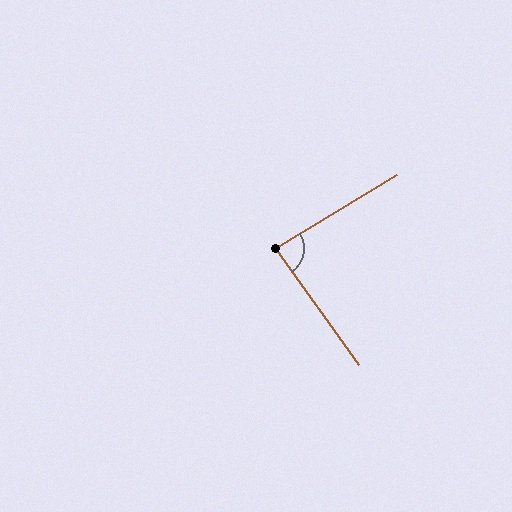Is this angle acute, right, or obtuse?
It is approximately a right angle.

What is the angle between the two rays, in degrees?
Approximately 86 degrees.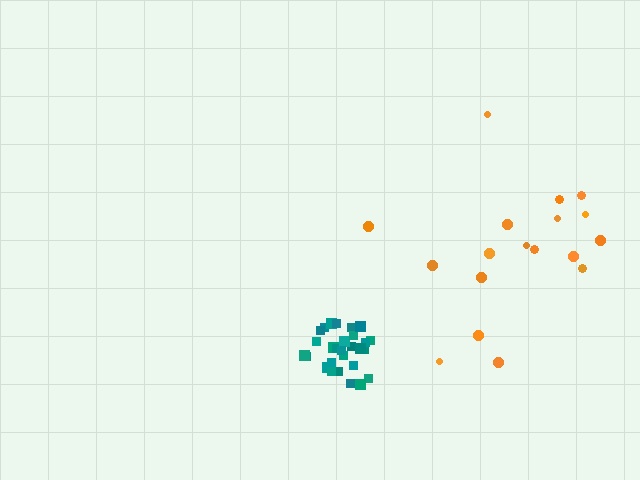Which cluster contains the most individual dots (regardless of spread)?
Teal (29).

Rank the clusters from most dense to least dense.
teal, orange.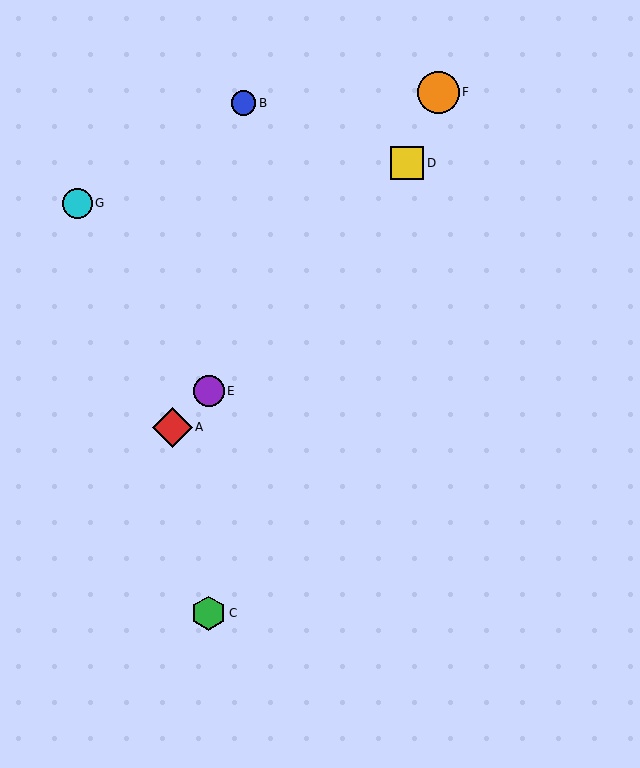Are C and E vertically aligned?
Yes, both are at x≈209.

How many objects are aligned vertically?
2 objects (C, E) are aligned vertically.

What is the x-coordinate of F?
Object F is at x≈438.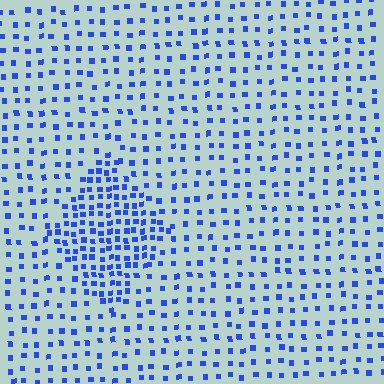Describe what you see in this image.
The image contains small blue elements arranged at two different densities. A diamond-shaped region is visible where the elements are more densely packed than the surrounding area.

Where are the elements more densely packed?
The elements are more densely packed inside the diamond boundary.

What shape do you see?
I see a diamond.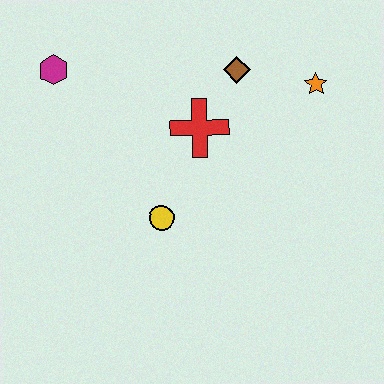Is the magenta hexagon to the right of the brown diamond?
No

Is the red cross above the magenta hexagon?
No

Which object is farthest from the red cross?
The magenta hexagon is farthest from the red cross.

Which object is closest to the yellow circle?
The red cross is closest to the yellow circle.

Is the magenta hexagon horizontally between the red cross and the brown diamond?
No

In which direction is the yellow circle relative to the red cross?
The yellow circle is below the red cross.